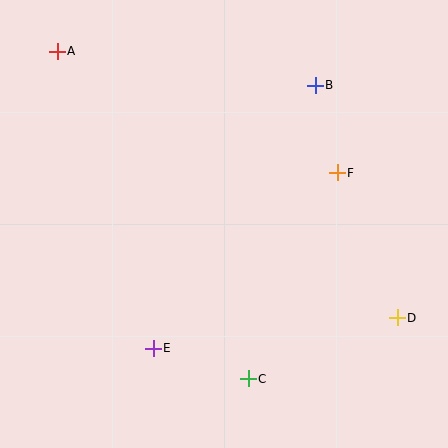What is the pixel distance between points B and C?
The distance between B and C is 301 pixels.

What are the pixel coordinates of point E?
Point E is at (153, 348).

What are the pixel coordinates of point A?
Point A is at (57, 51).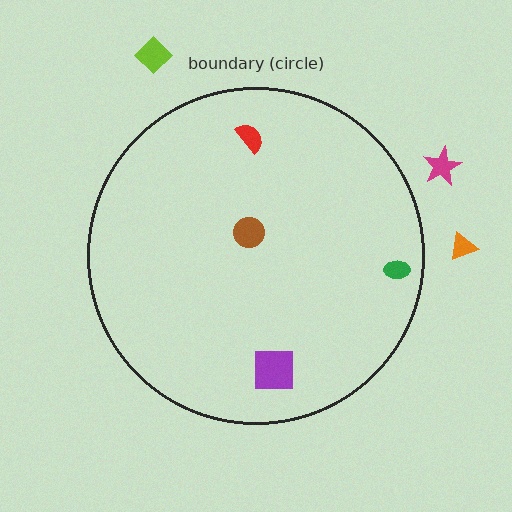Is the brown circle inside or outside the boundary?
Inside.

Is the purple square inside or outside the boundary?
Inside.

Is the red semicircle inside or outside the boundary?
Inside.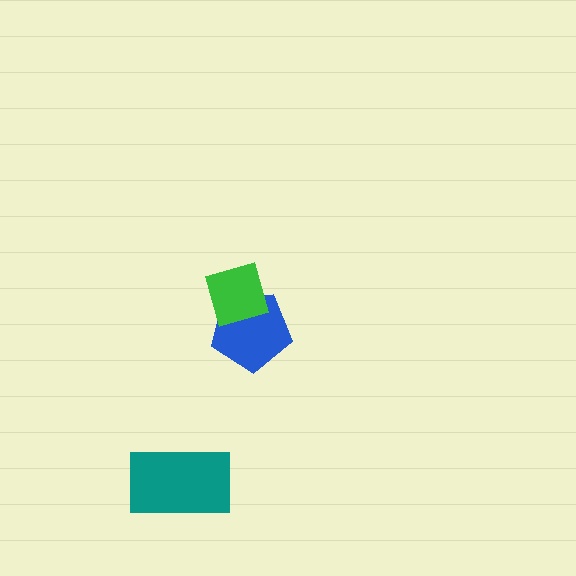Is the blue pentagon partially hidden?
Yes, it is partially covered by another shape.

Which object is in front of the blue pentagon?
The green diamond is in front of the blue pentagon.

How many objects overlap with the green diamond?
1 object overlaps with the green diamond.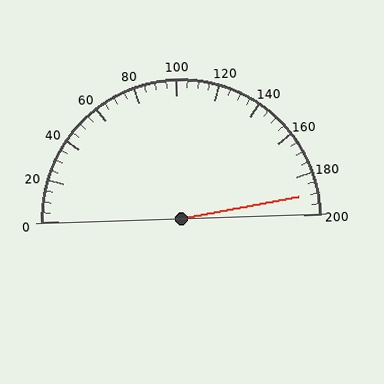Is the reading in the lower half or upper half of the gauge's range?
The reading is in the upper half of the range (0 to 200).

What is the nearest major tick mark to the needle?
The nearest major tick mark is 200.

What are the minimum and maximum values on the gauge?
The gauge ranges from 0 to 200.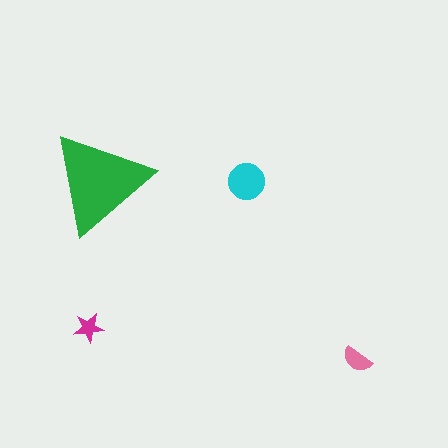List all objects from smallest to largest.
The magenta star, the pink semicircle, the cyan circle, the green triangle.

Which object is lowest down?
The pink semicircle is bottommost.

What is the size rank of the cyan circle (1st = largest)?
2nd.